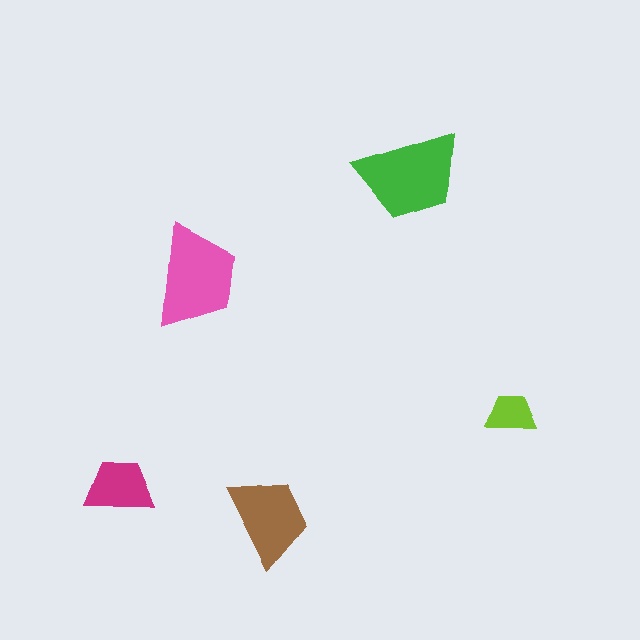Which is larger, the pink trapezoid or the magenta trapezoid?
The pink one.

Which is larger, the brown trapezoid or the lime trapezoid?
The brown one.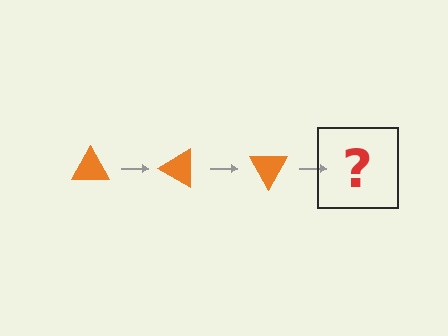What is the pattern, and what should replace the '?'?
The pattern is that the triangle rotates 30 degrees each step. The '?' should be an orange triangle rotated 90 degrees.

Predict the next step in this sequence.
The next step is an orange triangle rotated 90 degrees.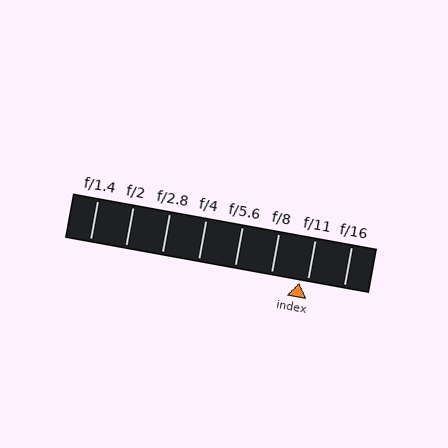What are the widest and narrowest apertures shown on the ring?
The widest aperture shown is f/1.4 and the narrowest is f/16.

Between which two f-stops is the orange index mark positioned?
The index mark is between f/8 and f/11.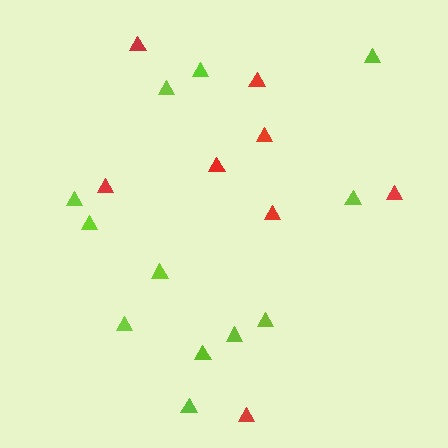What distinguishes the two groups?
There are 2 groups: one group of red triangles (8) and one group of lime triangles (12).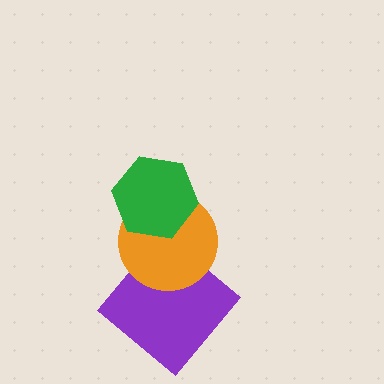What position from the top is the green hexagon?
The green hexagon is 1st from the top.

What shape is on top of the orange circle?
The green hexagon is on top of the orange circle.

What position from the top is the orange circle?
The orange circle is 2nd from the top.